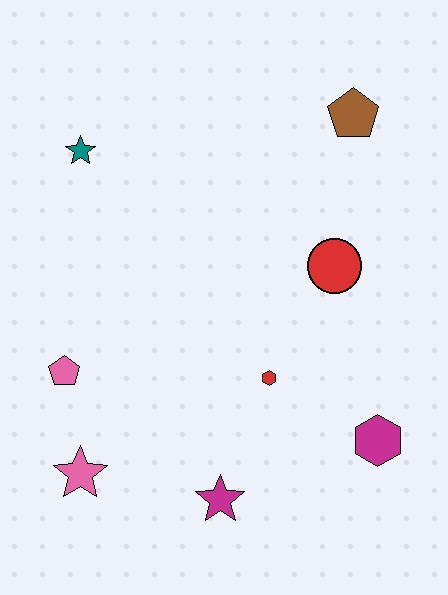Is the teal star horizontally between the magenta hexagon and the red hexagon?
No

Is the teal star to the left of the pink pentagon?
No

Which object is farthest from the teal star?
The magenta hexagon is farthest from the teal star.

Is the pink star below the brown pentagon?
Yes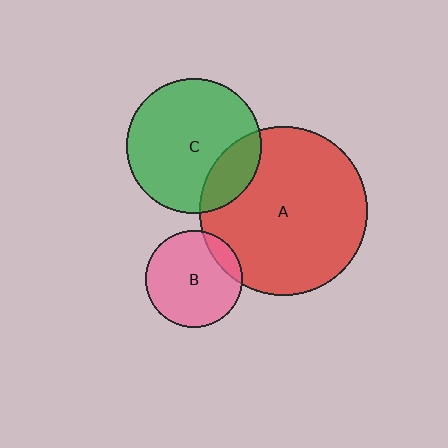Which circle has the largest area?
Circle A (red).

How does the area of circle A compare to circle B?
Approximately 3.0 times.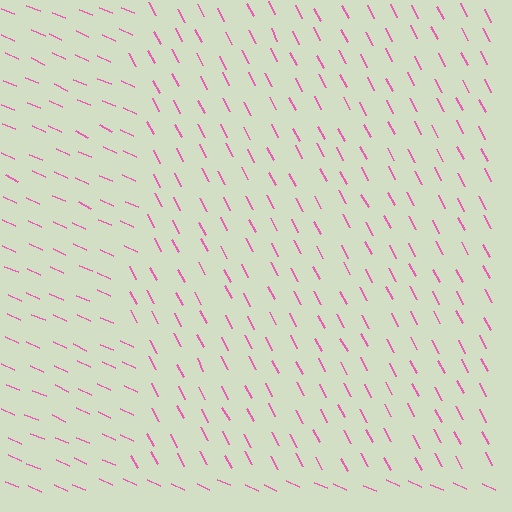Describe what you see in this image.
The image is filled with small pink line segments. A rectangle region in the image has lines oriented differently from the surrounding lines, creating a visible texture boundary.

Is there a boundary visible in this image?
Yes, there is a texture boundary formed by a change in line orientation.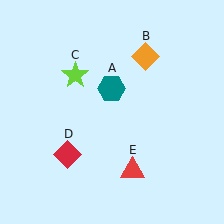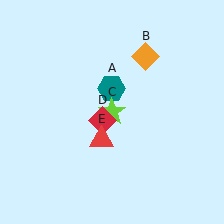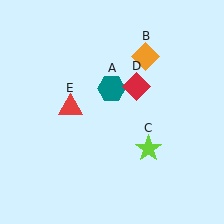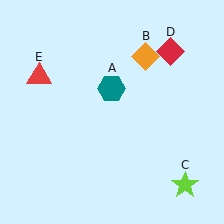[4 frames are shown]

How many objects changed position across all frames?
3 objects changed position: lime star (object C), red diamond (object D), red triangle (object E).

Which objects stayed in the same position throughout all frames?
Teal hexagon (object A) and orange diamond (object B) remained stationary.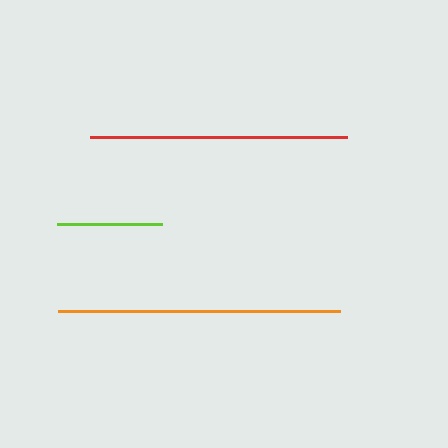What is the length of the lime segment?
The lime segment is approximately 105 pixels long.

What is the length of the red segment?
The red segment is approximately 257 pixels long.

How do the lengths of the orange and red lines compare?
The orange and red lines are approximately the same length.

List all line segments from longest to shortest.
From longest to shortest: orange, red, lime.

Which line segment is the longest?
The orange line is the longest at approximately 282 pixels.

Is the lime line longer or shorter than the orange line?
The orange line is longer than the lime line.